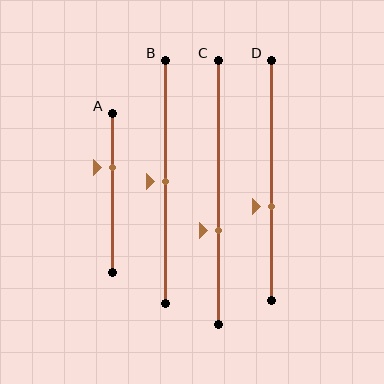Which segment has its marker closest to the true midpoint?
Segment B has its marker closest to the true midpoint.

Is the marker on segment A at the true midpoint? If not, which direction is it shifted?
No, the marker on segment A is shifted upward by about 16% of the segment length.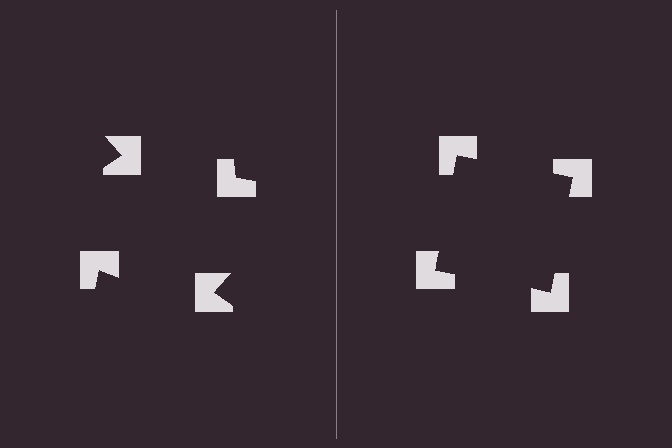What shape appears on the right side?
An illusory square.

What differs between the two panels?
The notched squares are positioned identically on both sides; only the wedge orientations differ. On the right they align to a square; on the left they are misaligned.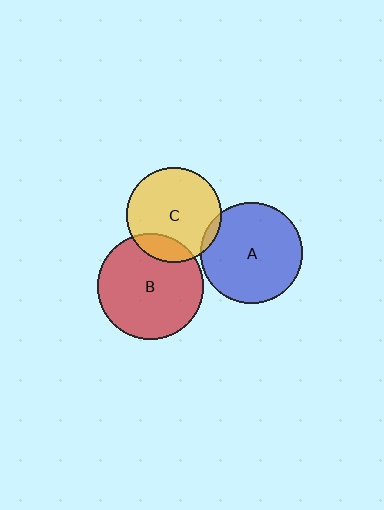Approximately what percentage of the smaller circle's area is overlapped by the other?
Approximately 5%.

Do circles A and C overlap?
Yes.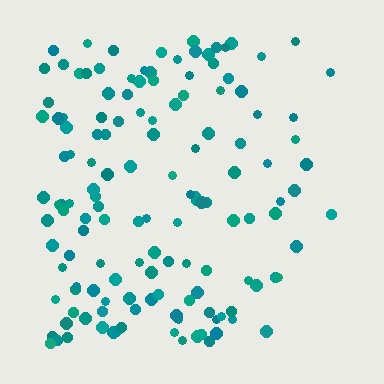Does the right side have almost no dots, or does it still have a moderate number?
Still a moderate number, just noticeably fewer than the left.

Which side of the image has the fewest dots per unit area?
The right.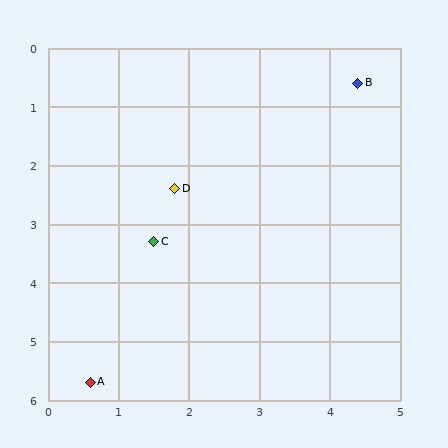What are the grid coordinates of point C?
Point C is at approximately (1.5, 3.3).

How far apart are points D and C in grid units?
Points D and C are about 0.9 grid units apart.